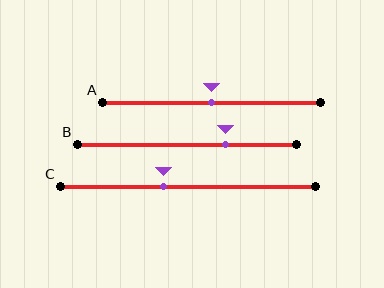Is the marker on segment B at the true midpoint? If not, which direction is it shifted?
No, the marker on segment B is shifted to the right by about 18% of the segment length.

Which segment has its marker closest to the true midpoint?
Segment A has its marker closest to the true midpoint.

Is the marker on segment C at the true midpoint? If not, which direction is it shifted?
No, the marker on segment C is shifted to the left by about 10% of the segment length.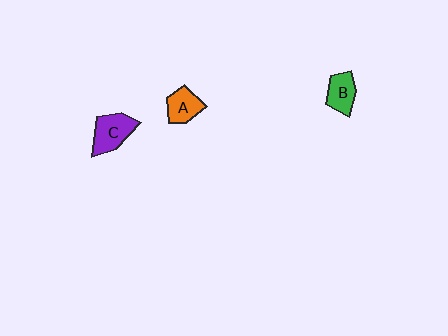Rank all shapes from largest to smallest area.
From largest to smallest: C (purple), A (orange), B (green).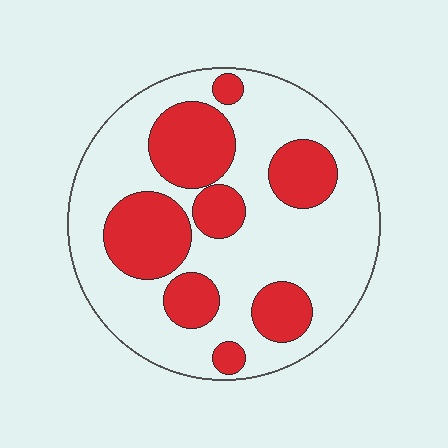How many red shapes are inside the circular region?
8.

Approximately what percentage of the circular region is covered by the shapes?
Approximately 35%.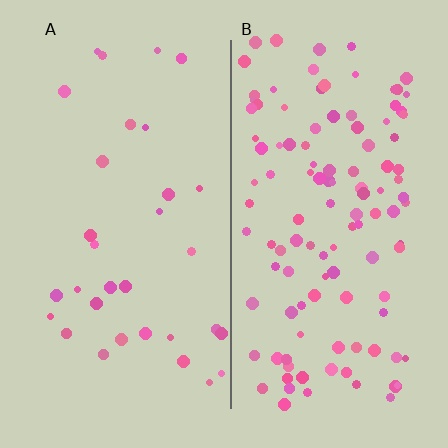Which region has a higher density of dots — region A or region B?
B (the right).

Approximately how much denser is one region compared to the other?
Approximately 3.7× — region B over region A.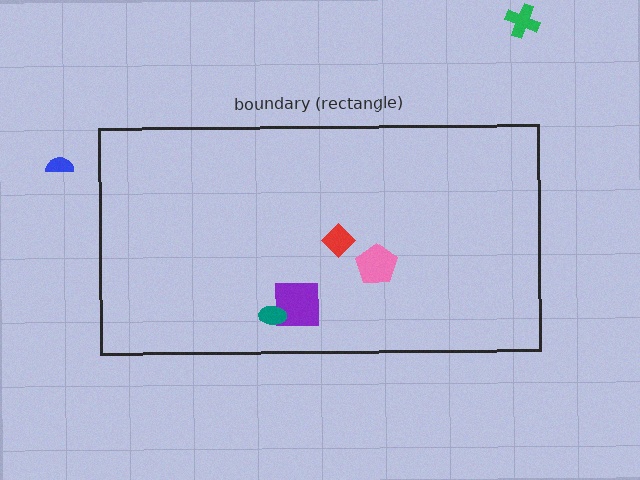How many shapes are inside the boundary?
4 inside, 2 outside.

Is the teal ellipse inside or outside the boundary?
Inside.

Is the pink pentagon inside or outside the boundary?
Inside.